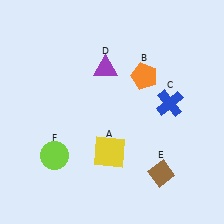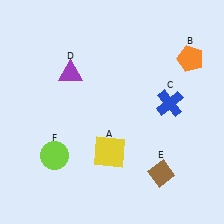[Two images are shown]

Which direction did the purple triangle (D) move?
The purple triangle (D) moved left.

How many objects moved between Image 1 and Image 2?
2 objects moved between the two images.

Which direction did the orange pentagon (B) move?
The orange pentagon (B) moved right.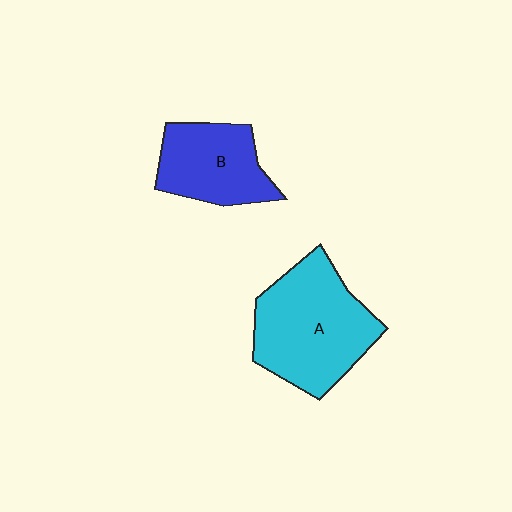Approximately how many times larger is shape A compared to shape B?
Approximately 1.5 times.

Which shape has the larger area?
Shape A (cyan).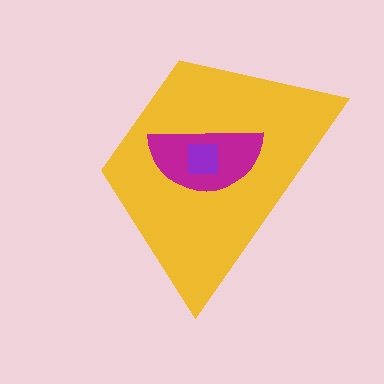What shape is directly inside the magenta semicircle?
The purple square.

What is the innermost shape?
The purple square.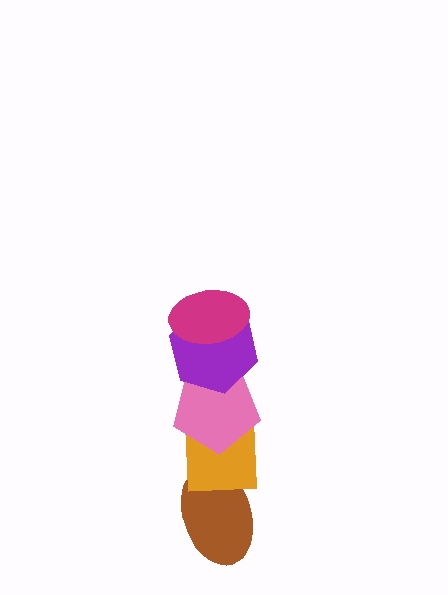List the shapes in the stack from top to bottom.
From top to bottom: the magenta ellipse, the purple hexagon, the pink pentagon, the orange square, the brown ellipse.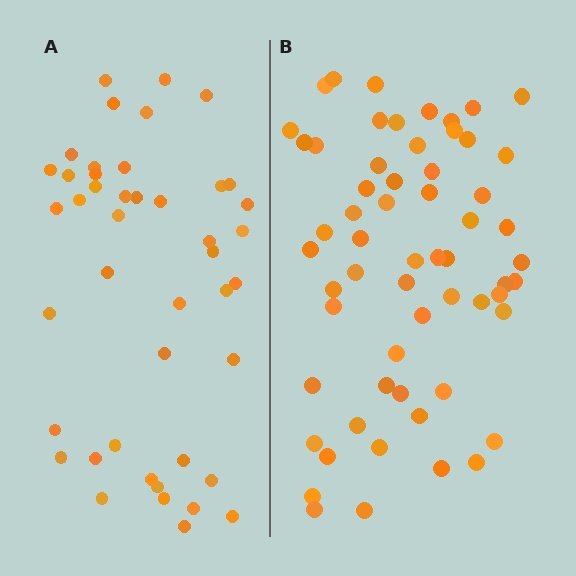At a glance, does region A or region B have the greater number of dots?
Region B (the right region) has more dots.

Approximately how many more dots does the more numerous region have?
Region B has approximately 15 more dots than region A.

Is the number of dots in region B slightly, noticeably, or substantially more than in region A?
Region B has noticeably more, but not dramatically so. The ratio is roughly 1.4 to 1.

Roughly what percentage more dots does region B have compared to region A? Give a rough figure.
About 35% more.